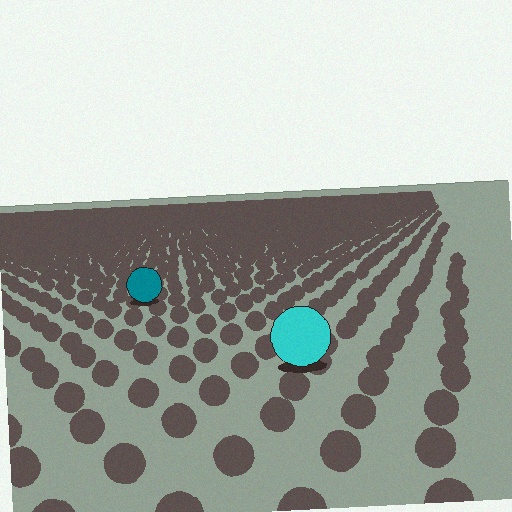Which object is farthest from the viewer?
The teal circle is farthest from the viewer. It appears smaller and the ground texture around it is denser.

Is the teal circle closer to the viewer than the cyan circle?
No. The cyan circle is closer — you can tell from the texture gradient: the ground texture is coarser near it.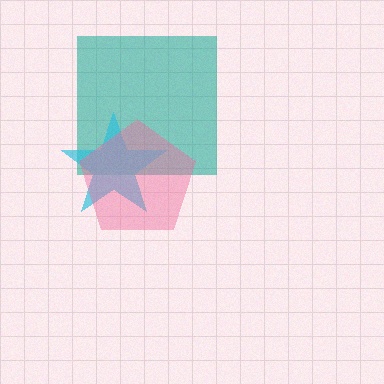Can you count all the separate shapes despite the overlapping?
Yes, there are 3 separate shapes.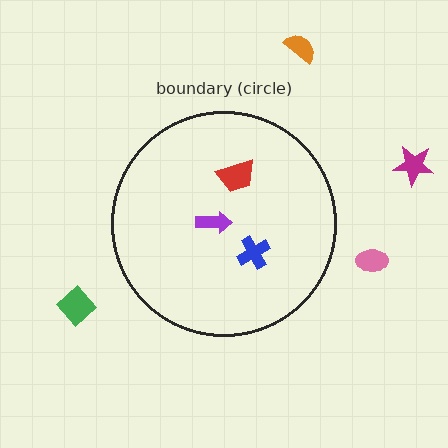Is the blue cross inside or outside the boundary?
Inside.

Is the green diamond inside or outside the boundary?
Outside.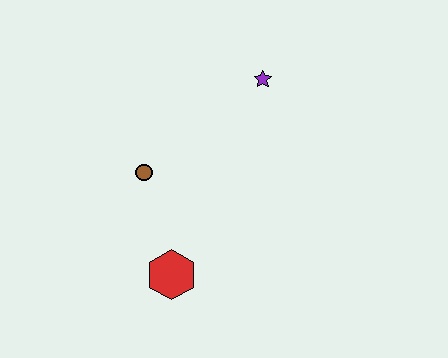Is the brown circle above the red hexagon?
Yes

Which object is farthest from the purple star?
The red hexagon is farthest from the purple star.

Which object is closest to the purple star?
The brown circle is closest to the purple star.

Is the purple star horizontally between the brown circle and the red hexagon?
No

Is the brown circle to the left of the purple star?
Yes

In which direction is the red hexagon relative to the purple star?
The red hexagon is below the purple star.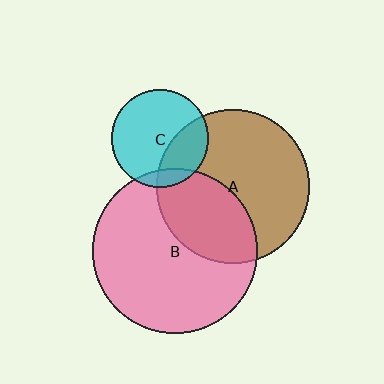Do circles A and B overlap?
Yes.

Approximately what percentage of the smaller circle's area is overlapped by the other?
Approximately 35%.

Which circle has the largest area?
Circle B (pink).